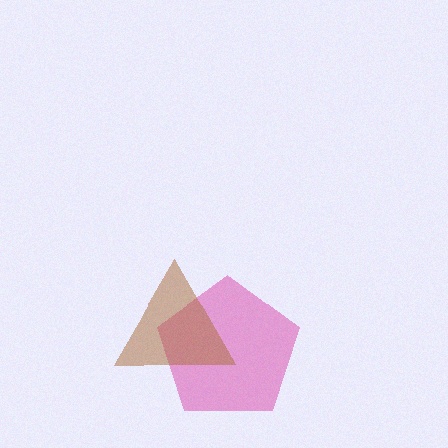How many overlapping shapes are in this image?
There are 2 overlapping shapes in the image.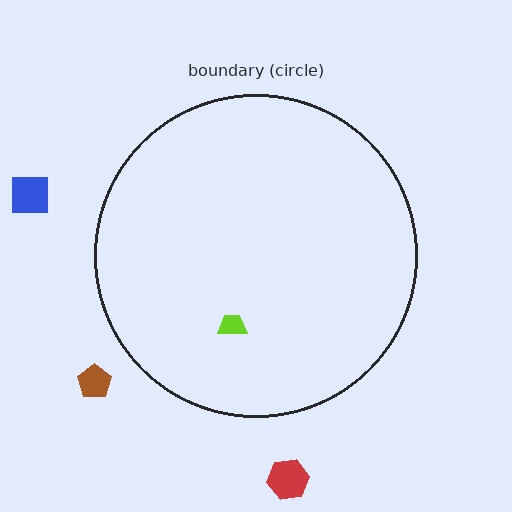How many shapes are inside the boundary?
1 inside, 3 outside.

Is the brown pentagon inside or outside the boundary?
Outside.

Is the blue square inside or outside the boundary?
Outside.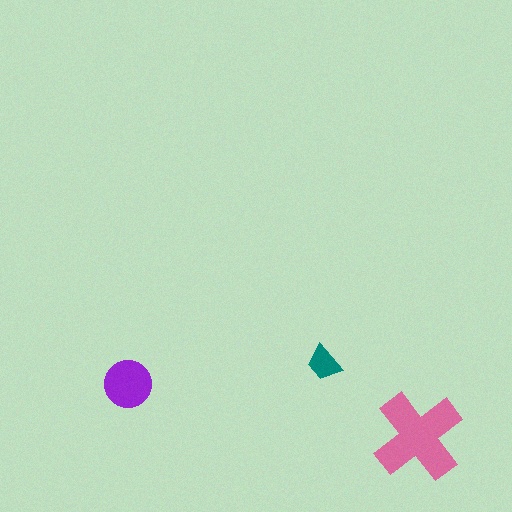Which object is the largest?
The pink cross.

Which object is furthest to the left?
The purple circle is leftmost.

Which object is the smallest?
The teal trapezoid.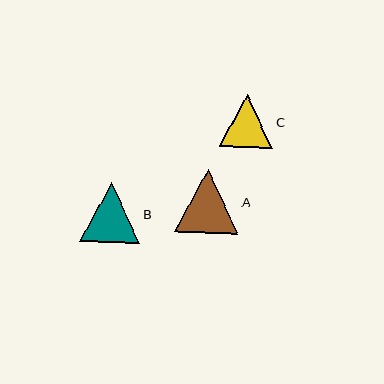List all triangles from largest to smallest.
From largest to smallest: A, B, C.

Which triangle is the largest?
Triangle A is the largest with a size of approximately 64 pixels.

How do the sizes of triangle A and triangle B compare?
Triangle A and triangle B are approximately the same size.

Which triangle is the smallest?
Triangle C is the smallest with a size of approximately 53 pixels.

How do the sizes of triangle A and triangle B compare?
Triangle A and triangle B are approximately the same size.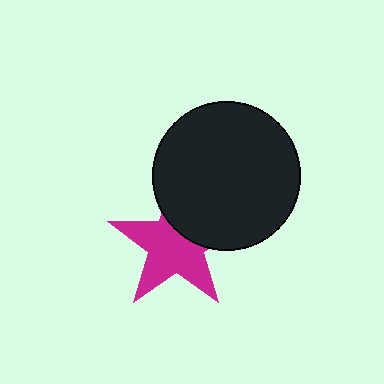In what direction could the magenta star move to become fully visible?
The magenta star could move toward the lower-left. That would shift it out from behind the black circle entirely.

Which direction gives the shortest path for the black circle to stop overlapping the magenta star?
Moving toward the upper-right gives the shortest separation.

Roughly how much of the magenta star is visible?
Most of it is visible (roughly 67%).